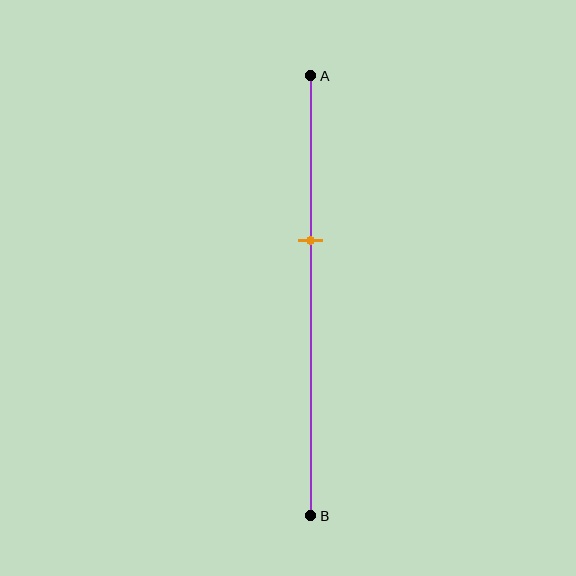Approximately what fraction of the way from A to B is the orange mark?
The orange mark is approximately 35% of the way from A to B.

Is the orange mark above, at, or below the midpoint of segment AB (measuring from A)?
The orange mark is above the midpoint of segment AB.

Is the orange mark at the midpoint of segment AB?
No, the mark is at about 35% from A, not at the 50% midpoint.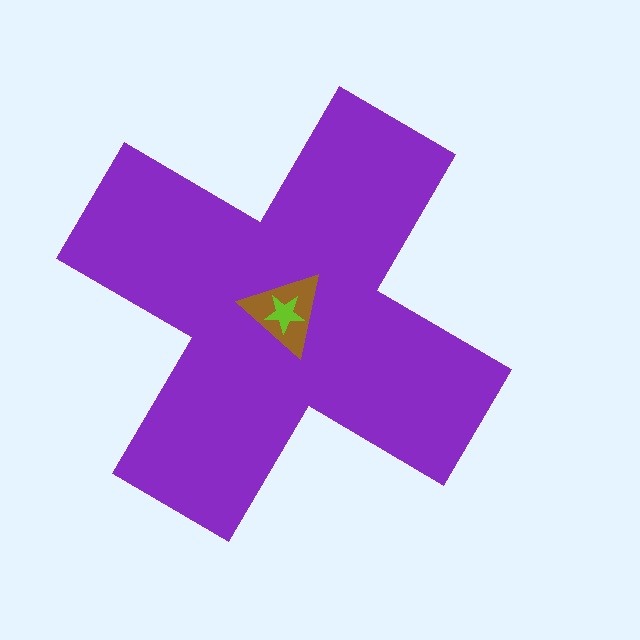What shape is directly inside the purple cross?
The brown triangle.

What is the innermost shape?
The lime star.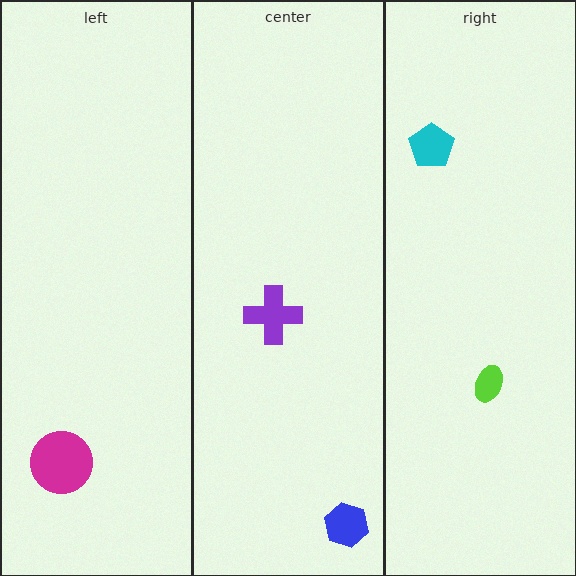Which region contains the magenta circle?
The left region.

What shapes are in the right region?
The lime ellipse, the cyan pentagon.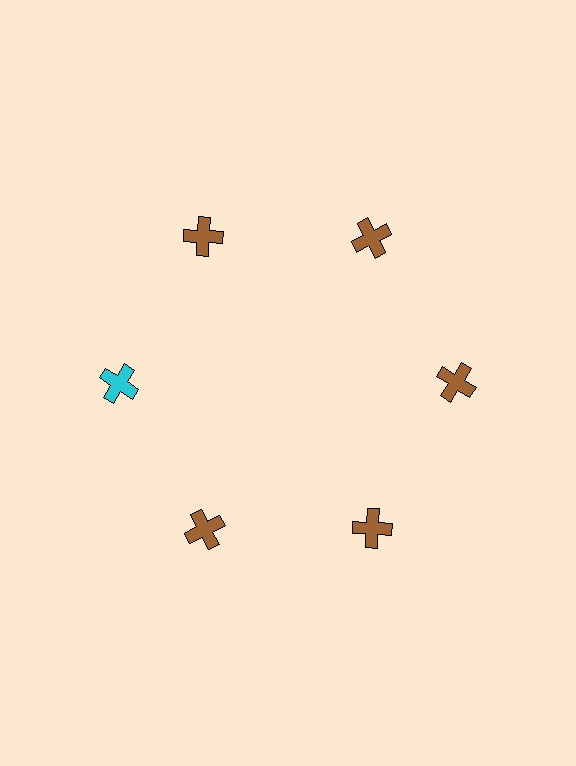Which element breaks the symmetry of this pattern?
The cyan cross at roughly the 9 o'clock position breaks the symmetry. All other shapes are brown crosses.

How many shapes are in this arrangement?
There are 6 shapes arranged in a ring pattern.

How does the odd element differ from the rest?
It has a different color: cyan instead of brown.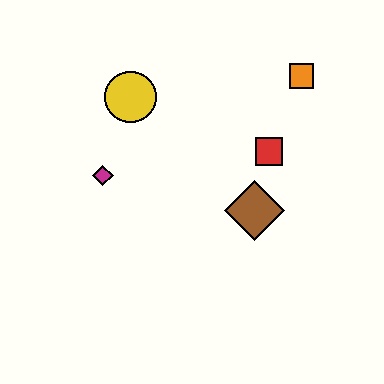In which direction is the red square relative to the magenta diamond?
The red square is to the right of the magenta diamond.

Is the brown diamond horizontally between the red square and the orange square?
No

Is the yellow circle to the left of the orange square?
Yes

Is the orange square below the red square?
No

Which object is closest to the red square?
The brown diamond is closest to the red square.